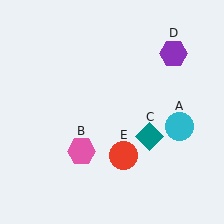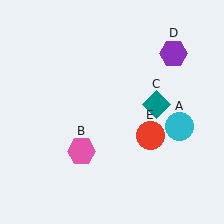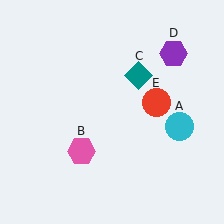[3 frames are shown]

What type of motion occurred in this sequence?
The teal diamond (object C), red circle (object E) rotated counterclockwise around the center of the scene.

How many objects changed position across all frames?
2 objects changed position: teal diamond (object C), red circle (object E).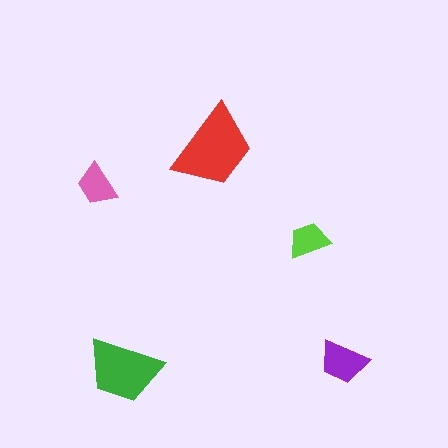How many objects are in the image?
There are 5 objects in the image.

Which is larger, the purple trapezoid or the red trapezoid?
The red one.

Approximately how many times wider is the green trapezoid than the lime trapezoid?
About 2 times wider.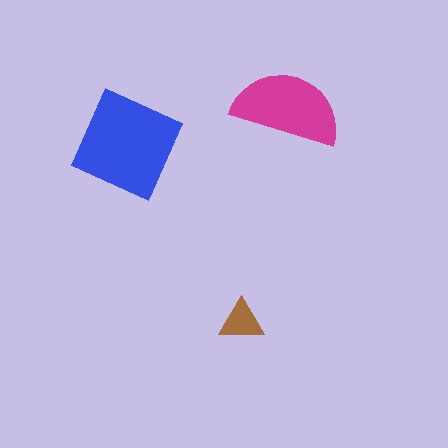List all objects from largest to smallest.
The blue diamond, the magenta semicircle, the brown triangle.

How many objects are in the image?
There are 3 objects in the image.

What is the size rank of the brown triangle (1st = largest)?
3rd.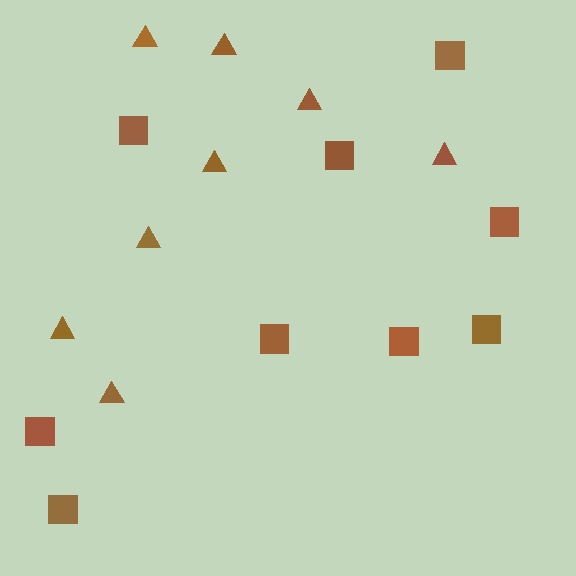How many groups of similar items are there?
There are 2 groups: one group of triangles (8) and one group of squares (9).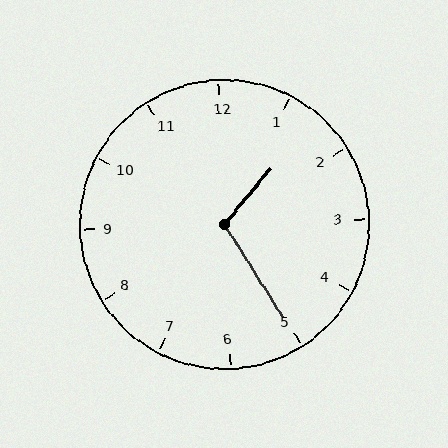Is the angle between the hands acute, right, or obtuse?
It is obtuse.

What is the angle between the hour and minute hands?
Approximately 108 degrees.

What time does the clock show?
1:25.